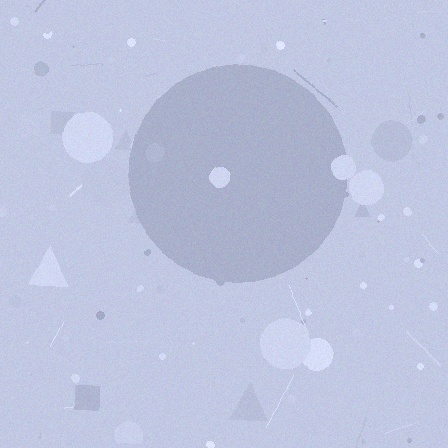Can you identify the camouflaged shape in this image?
The camouflaged shape is a circle.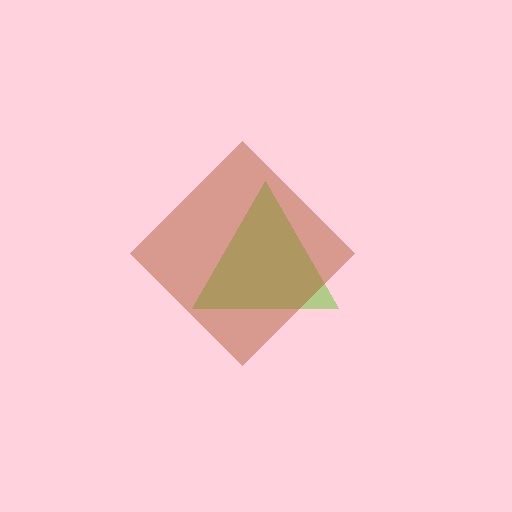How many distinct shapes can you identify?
There are 2 distinct shapes: a lime triangle, a brown diamond.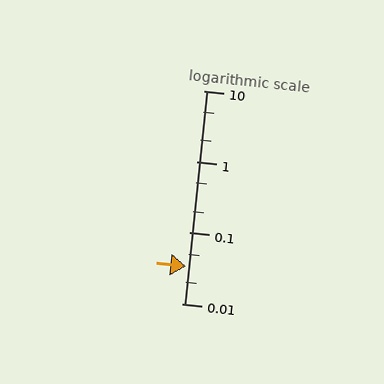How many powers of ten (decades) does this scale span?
The scale spans 3 decades, from 0.01 to 10.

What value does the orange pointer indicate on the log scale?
The pointer indicates approximately 0.034.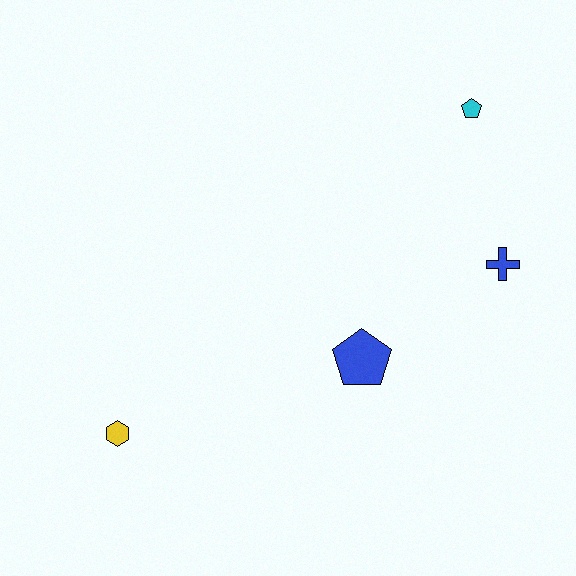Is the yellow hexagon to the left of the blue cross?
Yes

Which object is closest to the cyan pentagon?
The blue cross is closest to the cyan pentagon.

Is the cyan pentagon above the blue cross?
Yes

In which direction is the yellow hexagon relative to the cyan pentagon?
The yellow hexagon is to the left of the cyan pentagon.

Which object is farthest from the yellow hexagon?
The cyan pentagon is farthest from the yellow hexagon.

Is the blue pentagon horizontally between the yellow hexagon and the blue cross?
Yes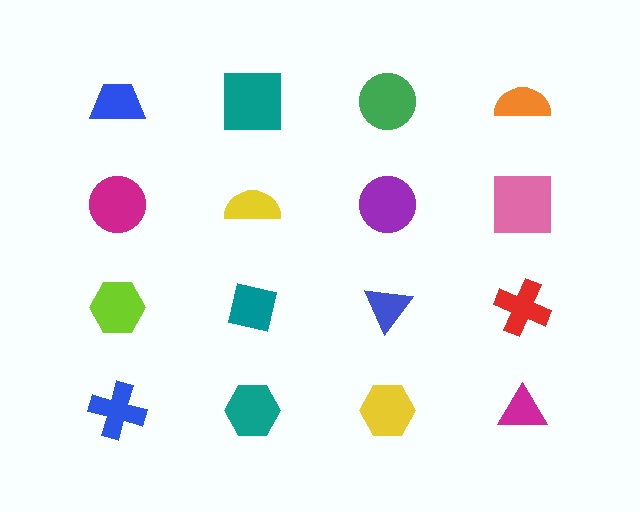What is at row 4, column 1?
A blue cross.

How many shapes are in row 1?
4 shapes.